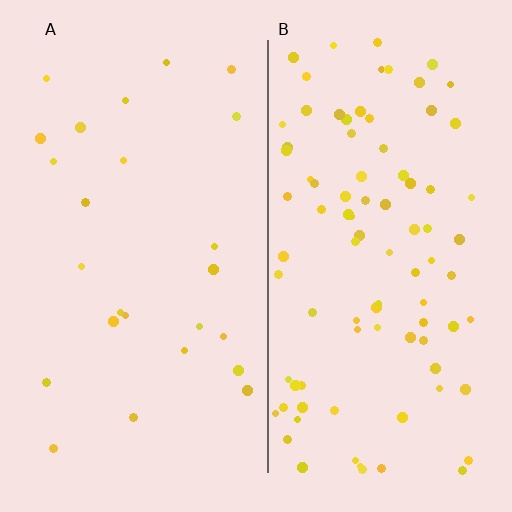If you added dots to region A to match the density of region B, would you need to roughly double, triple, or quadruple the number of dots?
Approximately quadruple.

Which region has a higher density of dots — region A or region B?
B (the right).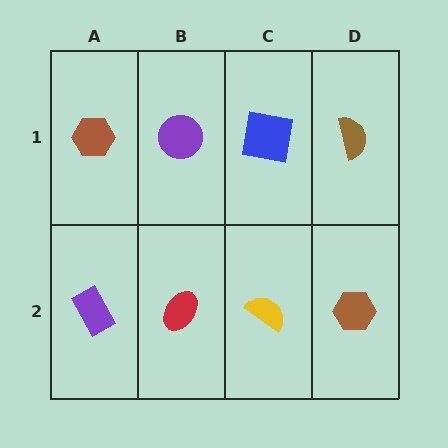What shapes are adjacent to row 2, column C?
A blue square (row 1, column C), a red ellipse (row 2, column B), a brown hexagon (row 2, column D).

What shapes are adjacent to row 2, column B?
A purple circle (row 1, column B), a purple rectangle (row 2, column A), a yellow semicircle (row 2, column C).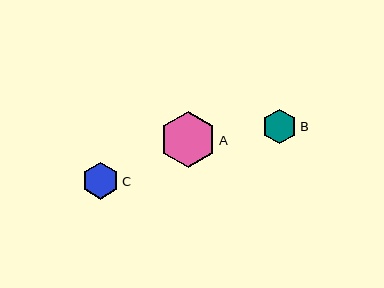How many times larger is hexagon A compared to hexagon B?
Hexagon A is approximately 1.6 times the size of hexagon B.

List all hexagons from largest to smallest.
From largest to smallest: A, C, B.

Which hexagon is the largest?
Hexagon A is the largest with a size of approximately 56 pixels.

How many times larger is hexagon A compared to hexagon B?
Hexagon A is approximately 1.6 times the size of hexagon B.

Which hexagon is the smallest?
Hexagon B is the smallest with a size of approximately 35 pixels.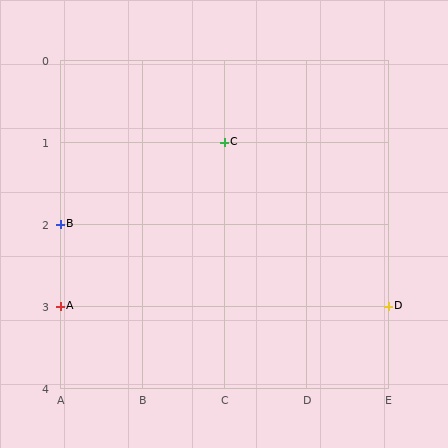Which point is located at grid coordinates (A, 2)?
Point B is at (A, 2).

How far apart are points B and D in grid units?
Points B and D are 4 columns and 1 row apart (about 4.1 grid units diagonally).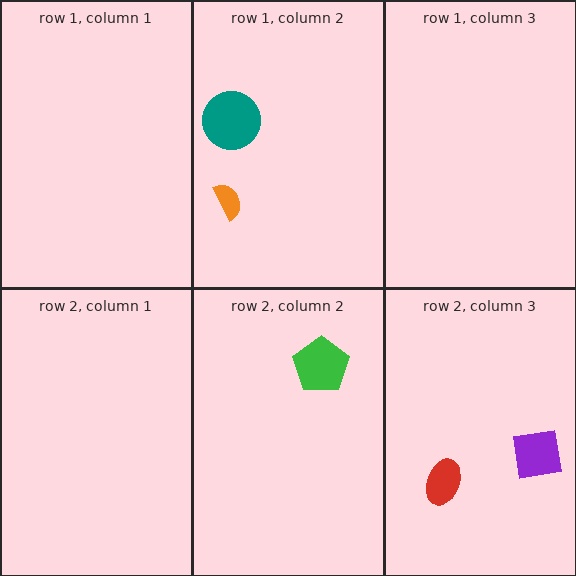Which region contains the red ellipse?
The row 2, column 3 region.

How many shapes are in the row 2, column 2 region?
1.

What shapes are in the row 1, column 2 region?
The teal circle, the orange semicircle.